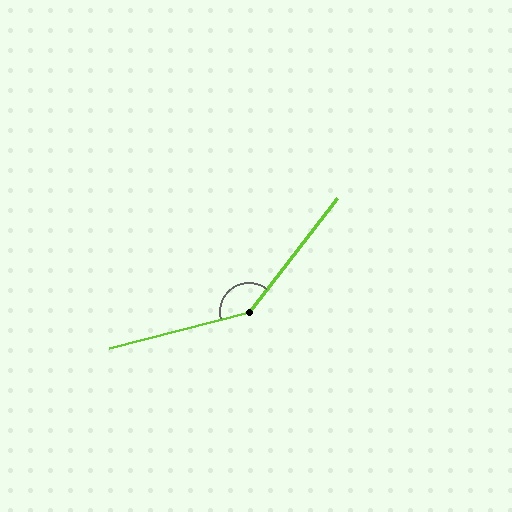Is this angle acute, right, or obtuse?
It is obtuse.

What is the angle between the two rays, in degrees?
Approximately 142 degrees.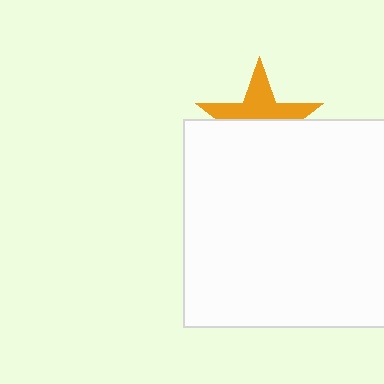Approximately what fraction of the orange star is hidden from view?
Roughly 54% of the orange star is hidden behind the white square.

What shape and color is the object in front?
The object in front is a white square.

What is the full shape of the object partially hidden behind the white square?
The partially hidden object is an orange star.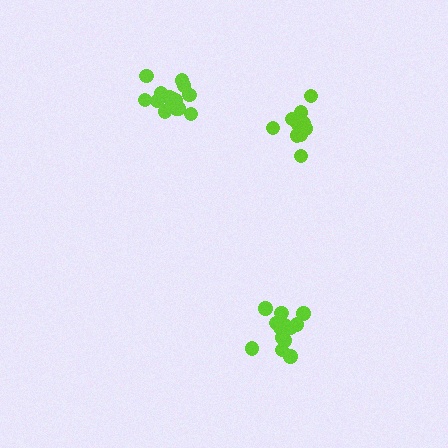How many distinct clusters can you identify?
There are 3 distinct clusters.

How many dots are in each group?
Group 1: 13 dots, Group 2: 15 dots, Group 3: 11 dots (39 total).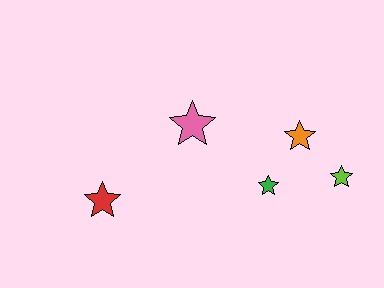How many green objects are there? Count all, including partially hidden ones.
There is 1 green object.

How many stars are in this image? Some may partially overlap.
There are 5 stars.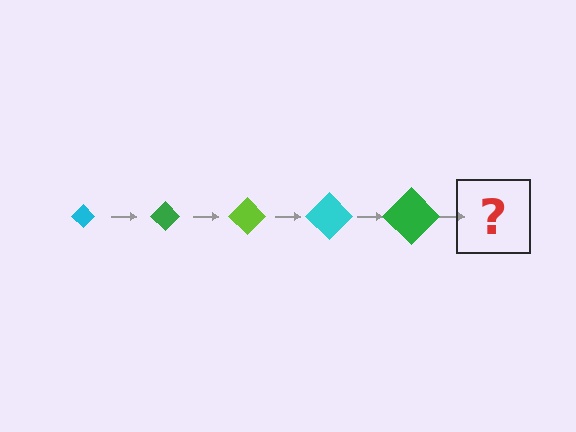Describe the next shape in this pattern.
It should be a lime diamond, larger than the previous one.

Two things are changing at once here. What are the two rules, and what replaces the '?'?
The two rules are that the diamond grows larger each step and the color cycles through cyan, green, and lime. The '?' should be a lime diamond, larger than the previous one.